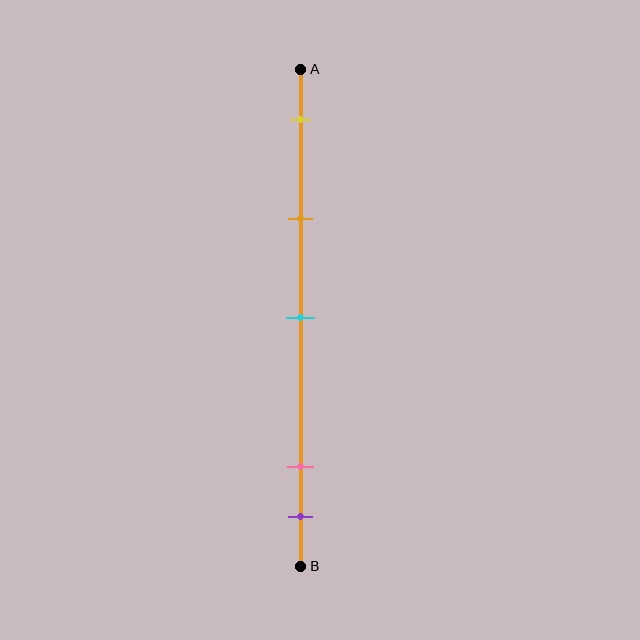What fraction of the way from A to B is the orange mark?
The orange mark is approximately 30% (0.3) of the way from A to B.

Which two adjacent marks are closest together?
The pink and purple marks are the closest adjacent pair.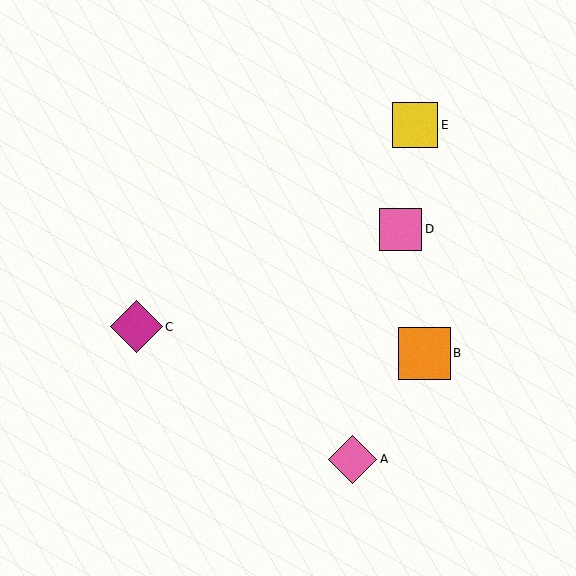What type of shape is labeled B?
Shape B is an orange square.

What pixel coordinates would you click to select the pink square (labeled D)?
Click at (401, 229) to select the pink square D.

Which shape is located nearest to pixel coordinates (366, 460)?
The pink diamond (labeled A) at (352, 459) is nearest to that location.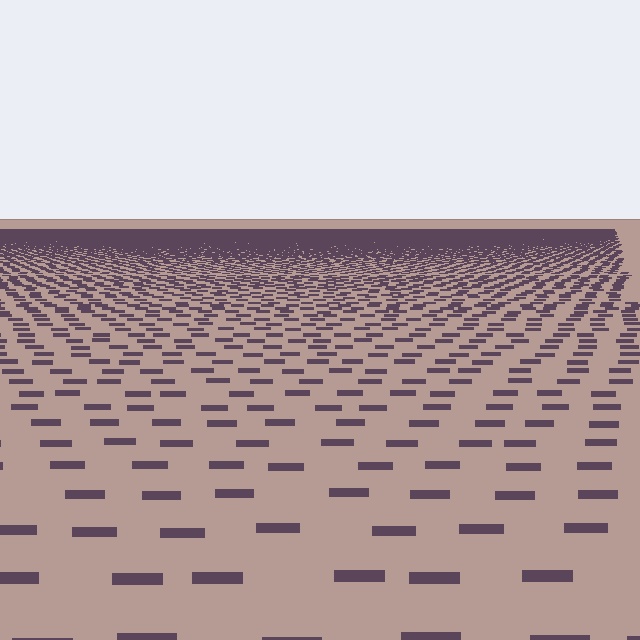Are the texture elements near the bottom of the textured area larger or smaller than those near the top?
Larger. Near the bottom, elements are closer to the viewer and appear at a bigger on-screen size.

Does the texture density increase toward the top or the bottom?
Density increases toward the top.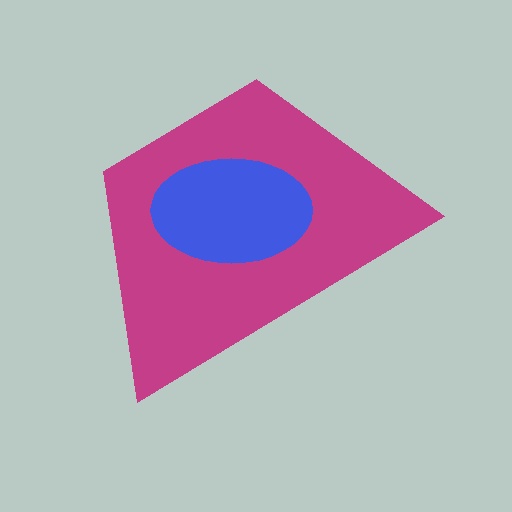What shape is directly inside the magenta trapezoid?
The blue ellipse.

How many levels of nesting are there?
2.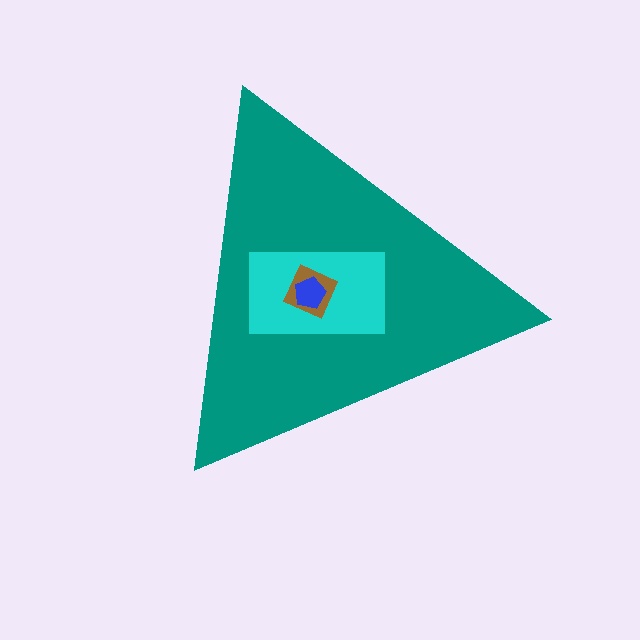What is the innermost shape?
The blue pentagon.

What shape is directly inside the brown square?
The blue pentagon.